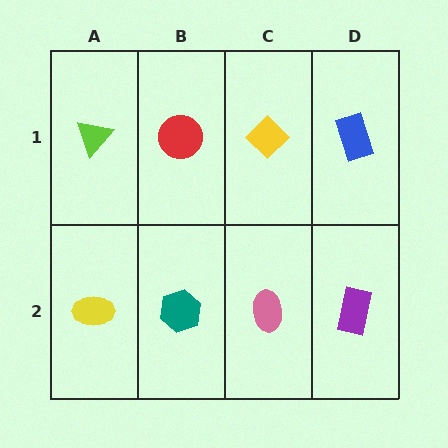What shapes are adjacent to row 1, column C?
A pink ellipse (row 2, column C), a red circle (row 1, column B), a blue rectangle (row 1, column D).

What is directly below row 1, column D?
A purple rectangle.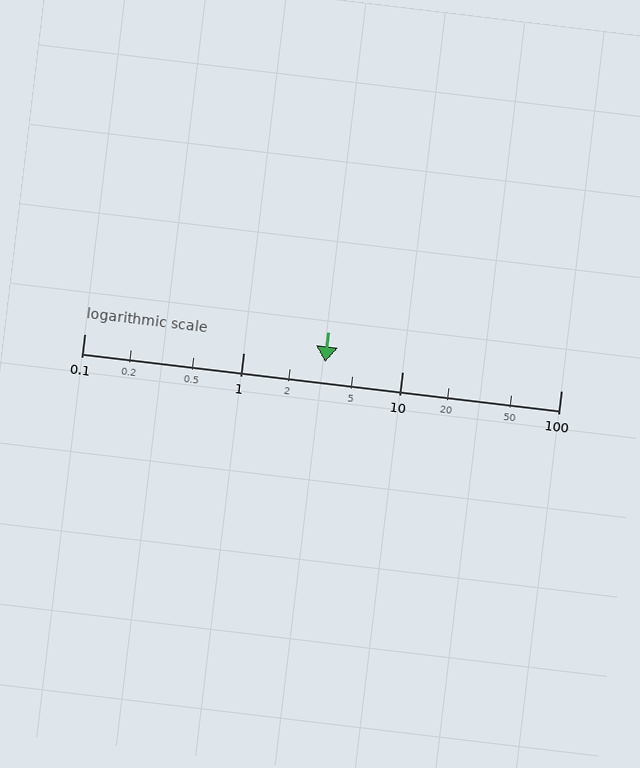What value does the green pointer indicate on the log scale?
The pointer indicates approximately 3.3.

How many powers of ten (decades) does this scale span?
The scale spans 3 decades, from 0.1 to 100.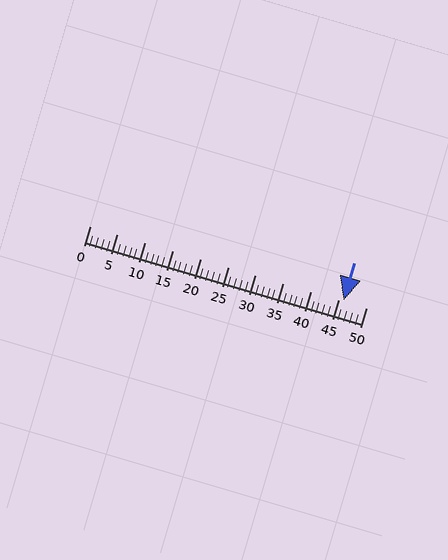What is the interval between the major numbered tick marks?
The major tick marks are spaced 5 units apart.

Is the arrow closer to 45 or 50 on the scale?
The arrow is closer to 45.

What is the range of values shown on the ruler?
The ruler shows values from 0 to 50.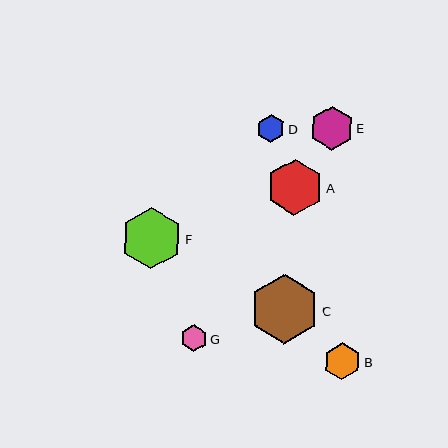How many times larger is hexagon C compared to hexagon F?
Hexagon C is approximately 1.1 times the size of hexagon F.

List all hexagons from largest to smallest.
From largest to smallest: C, F, A, E, B, D, G.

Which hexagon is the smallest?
Hexagon G is the smallest with a size of approximately 27 pixels.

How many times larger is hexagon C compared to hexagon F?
Hexagon C is approximately 1.1 times the size of hexagon F.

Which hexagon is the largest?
Hexagon C is the largest with a size of approximately 69 pixels.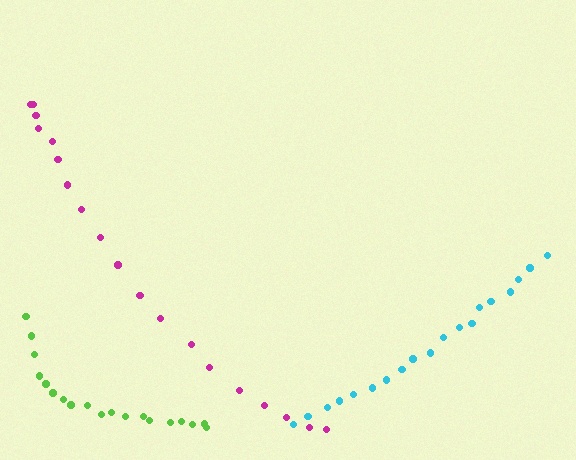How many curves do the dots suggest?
There are 3 distinct paths.